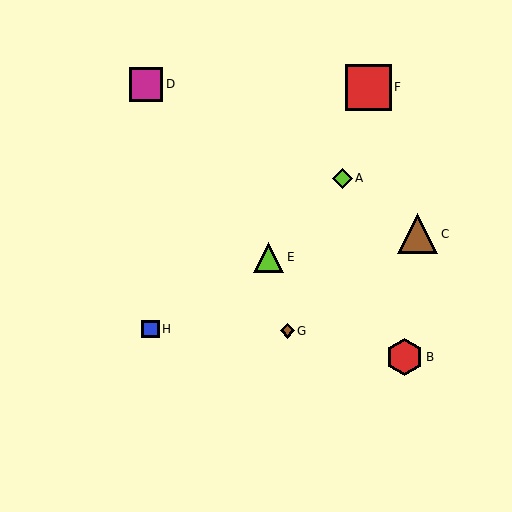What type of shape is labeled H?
Shape H is a blue square.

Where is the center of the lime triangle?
The center of the lime triangle is at (269, 257).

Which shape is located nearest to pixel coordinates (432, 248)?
The brown triangle (labeled C) at (418, 234) is nearest to that location.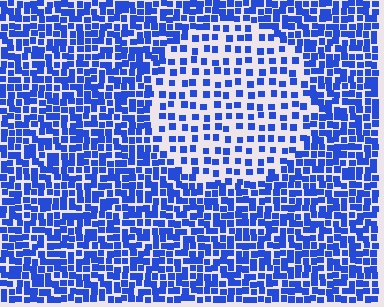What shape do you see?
I see a circle.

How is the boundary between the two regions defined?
The boundary is defined by a change in element density (approximately 2.2x ratio). All elements are the same color, size, and shape.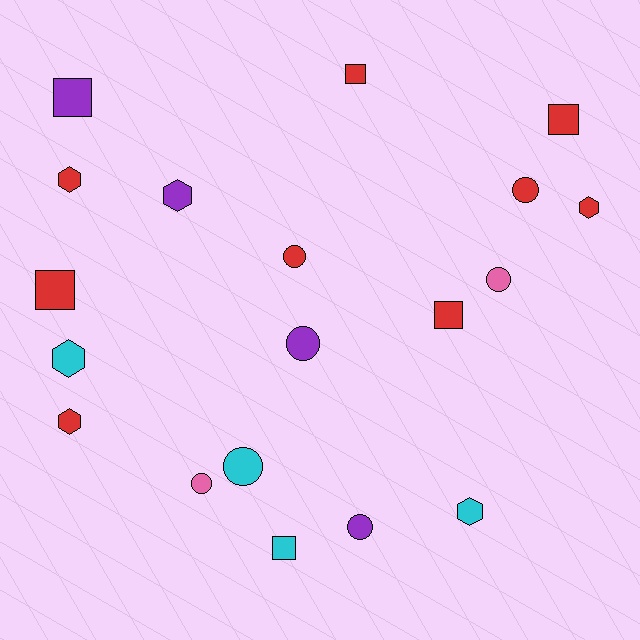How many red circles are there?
There are 2 red circles.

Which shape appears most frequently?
Circle, with 7 objects.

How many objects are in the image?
There are 19 objects.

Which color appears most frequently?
Red, with 9 objects.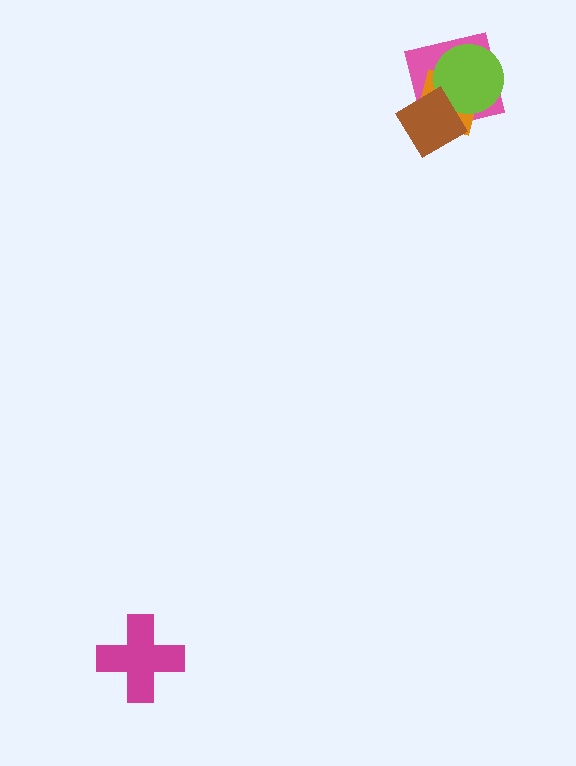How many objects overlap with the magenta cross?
0 objects overlap with the magenta cross.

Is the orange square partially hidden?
Yes, it is partially covered by another shape.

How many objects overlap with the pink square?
3 objects overlap with the pink square.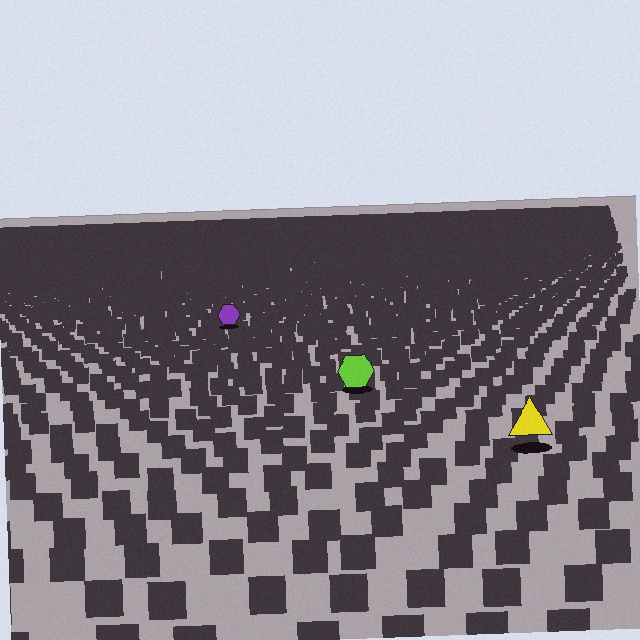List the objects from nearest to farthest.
From nearest to farthest: the yellow triangle, the lime hexagon, the purple hexagon.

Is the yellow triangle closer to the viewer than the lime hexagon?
Yes. The yellow triangle is closer — you can tell from the texture gradient: the ground texture is coarser near it.